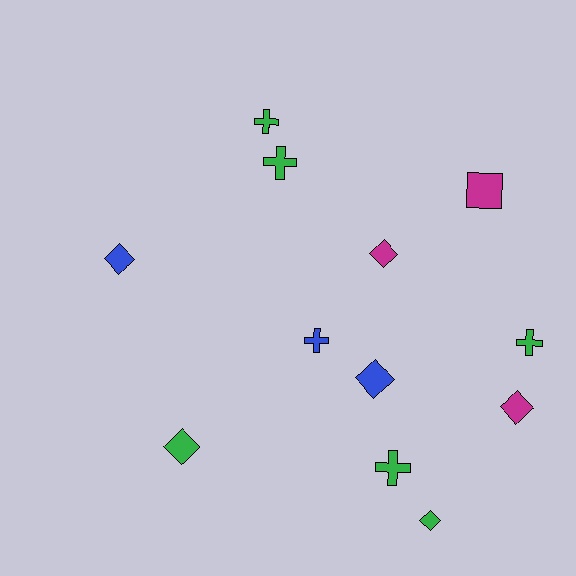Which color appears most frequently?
Green, with 6 objects.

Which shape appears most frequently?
Diamond, with 6 objects.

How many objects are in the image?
There are 12 objects.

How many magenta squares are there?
There is 1 magenta square.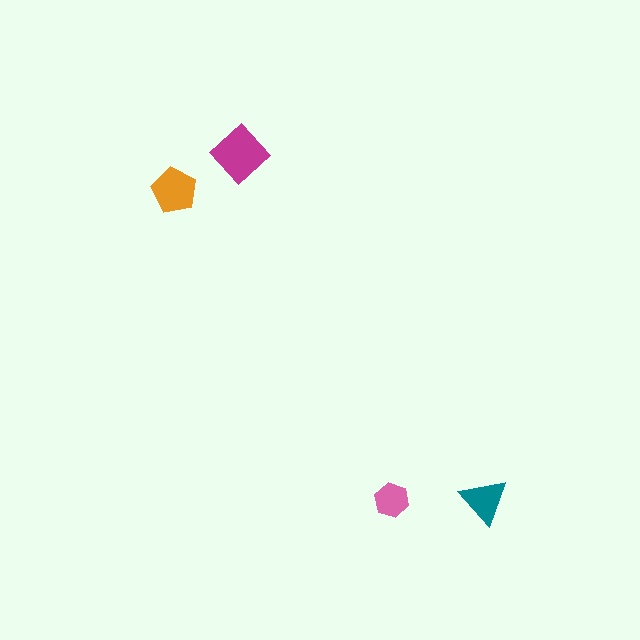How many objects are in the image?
There are 4 objects in the image.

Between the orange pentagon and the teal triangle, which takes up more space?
The orange pentagon.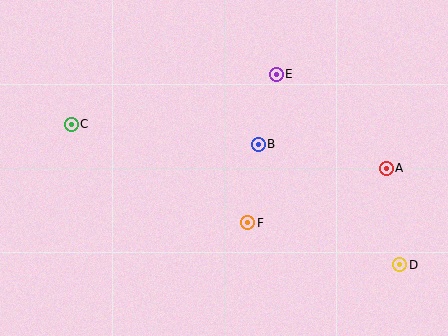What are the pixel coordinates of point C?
Point C is at (71, 124).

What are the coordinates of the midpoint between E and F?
The midpoint between E and F is at (262, 149).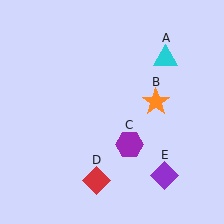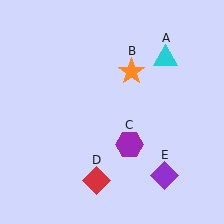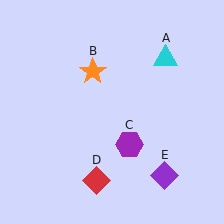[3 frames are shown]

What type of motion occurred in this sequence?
The orange star (object B) rotated counterclockwise around the center of the scene.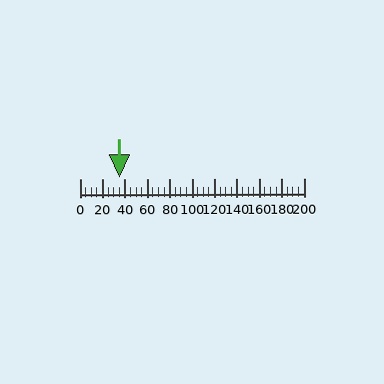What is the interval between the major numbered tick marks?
The major tick marks are spaced 20 units apart.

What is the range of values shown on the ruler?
The ruler shows values from 0 to 200.